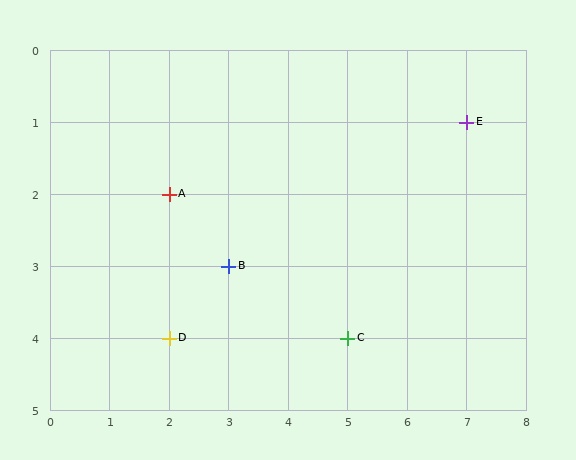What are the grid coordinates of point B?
Point B is at grid coordinates (3, 3).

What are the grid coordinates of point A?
Point A is at grid coordinates (2, 2).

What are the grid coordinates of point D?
Point D is at grid coordinates (2, 4).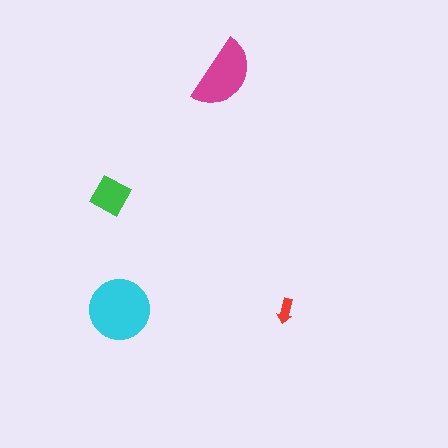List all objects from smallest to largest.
The red arrow, the green diamond, the magenta semicircle, the cyan circle.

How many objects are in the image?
There are 4 objects in the image.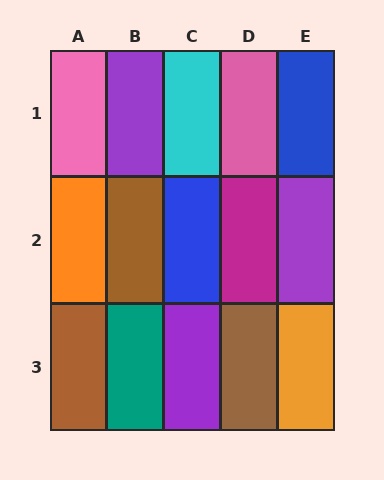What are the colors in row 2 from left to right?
Orange, brown, blue, magenta, purple.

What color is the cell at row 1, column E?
Blue.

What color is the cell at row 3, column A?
Brown.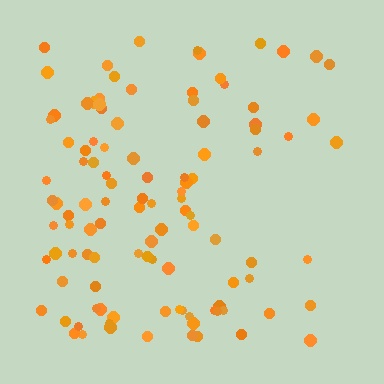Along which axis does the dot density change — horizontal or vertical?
Horizontal.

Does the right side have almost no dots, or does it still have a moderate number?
Still a moderate number, just noticeably fewer than the left.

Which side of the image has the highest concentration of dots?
The left.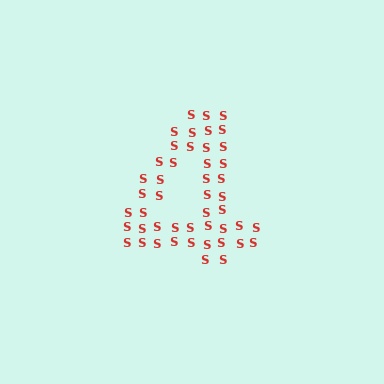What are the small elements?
The small elements are letter S's.